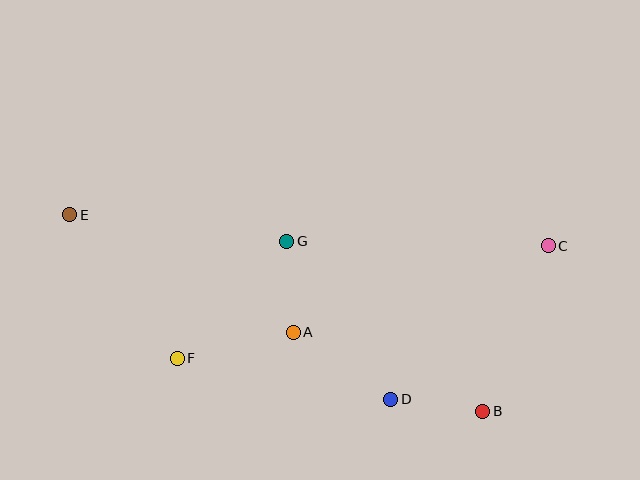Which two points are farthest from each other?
Points C and E are farthest from each other.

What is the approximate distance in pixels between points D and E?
The distance between D and E is approximately 371 pixels.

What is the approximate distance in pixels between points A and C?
The distance between A and C is approximately 269 pixels.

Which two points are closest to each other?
Points A and G are closest to each other.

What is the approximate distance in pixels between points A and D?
The distance between A and D is approximately 119 pixels.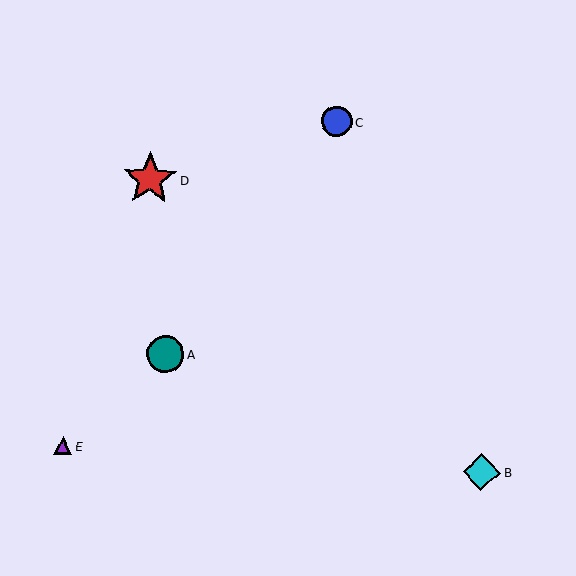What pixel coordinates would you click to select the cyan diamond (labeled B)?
Click at (482, 472) to select the cyan diamond B.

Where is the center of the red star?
The center of the red star is at (150, 179).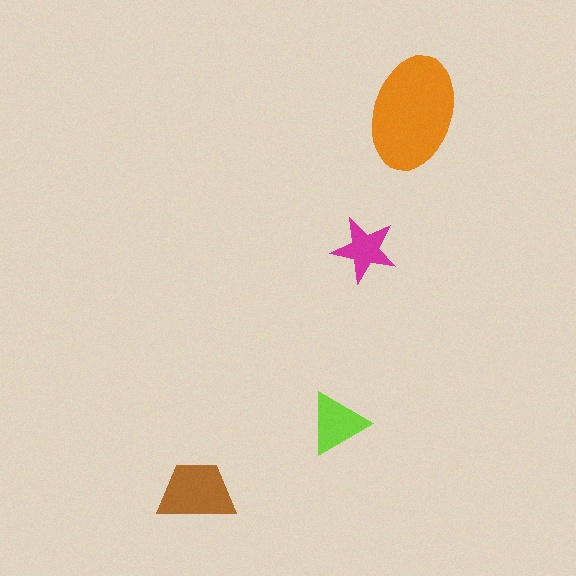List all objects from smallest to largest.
The magenta star, the lime triangle, the brown trapezoid, the orange ellipse.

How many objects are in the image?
There are 4 objects in the image.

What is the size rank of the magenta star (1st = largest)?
4th.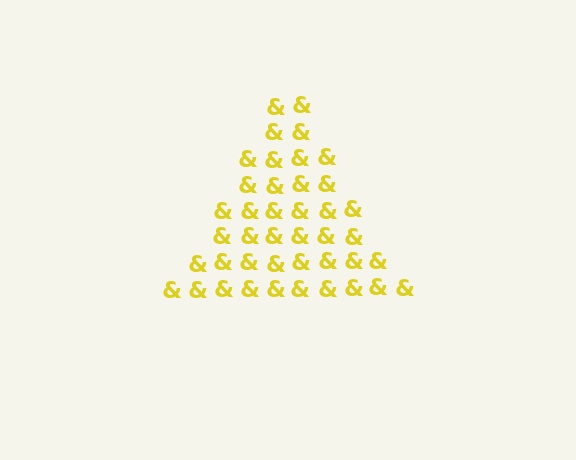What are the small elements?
The small elements are ampersands.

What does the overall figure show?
The overall figure shows a triangle.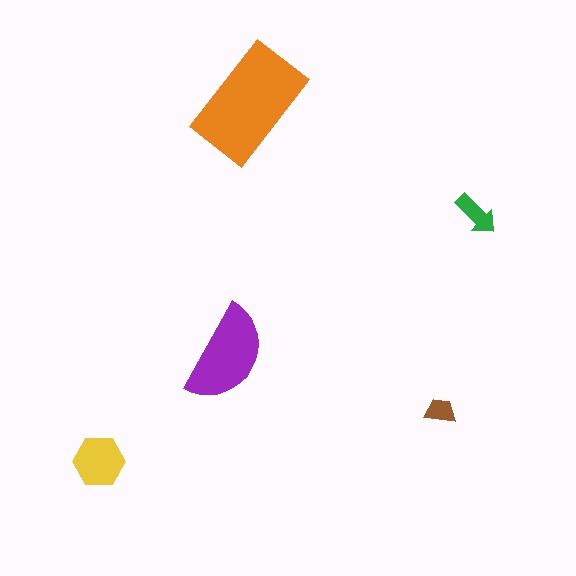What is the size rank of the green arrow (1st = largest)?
4th.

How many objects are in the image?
There are 5 objects in the image.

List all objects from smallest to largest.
The brown trapezoid, the green arrow, the yellow hexagon, the purple semicircle, the orange rectangle.